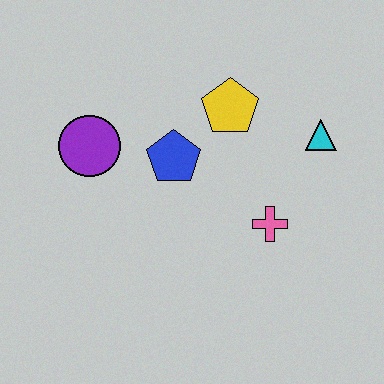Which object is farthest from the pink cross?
The purple circle is farthest from the pink cross.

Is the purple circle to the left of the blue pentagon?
Yes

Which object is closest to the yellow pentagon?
The blue pentagon is closest to the yellow pentagon.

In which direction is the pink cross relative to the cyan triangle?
The pink cross is below the cyan triangle.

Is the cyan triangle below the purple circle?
No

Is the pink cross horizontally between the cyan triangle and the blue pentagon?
Yes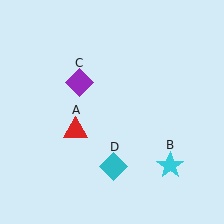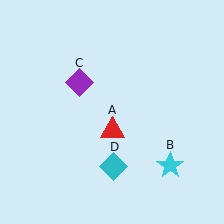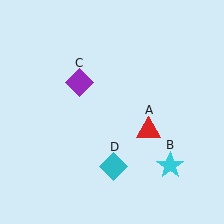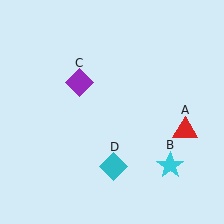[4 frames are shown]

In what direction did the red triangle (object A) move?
The red triangle (object A) moved right.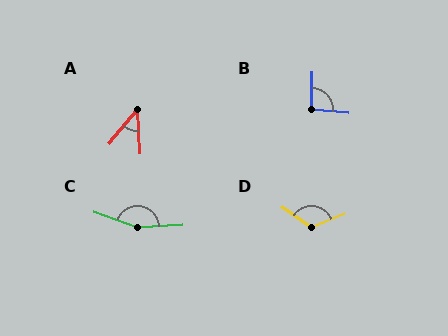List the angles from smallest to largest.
A (42°), B (94°), D (124°), C (158°).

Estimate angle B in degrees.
Approximately 94 degrees.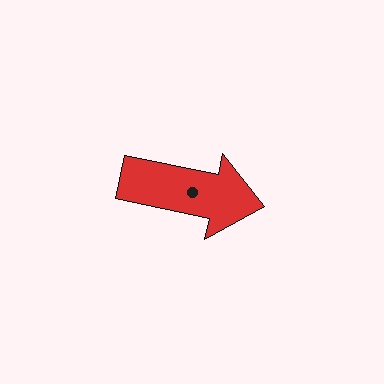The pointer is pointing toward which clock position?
Roughly 3 o'clock.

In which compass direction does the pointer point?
East.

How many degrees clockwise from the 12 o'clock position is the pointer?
Approximately 102 degrees.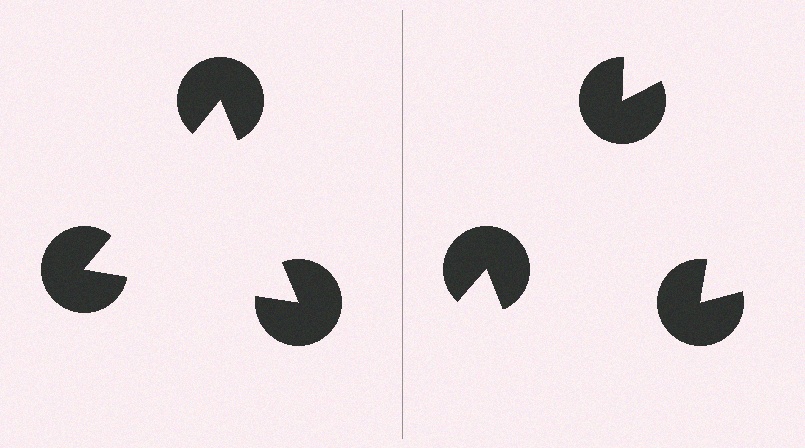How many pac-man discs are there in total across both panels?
6 — 3 on each side.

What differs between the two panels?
The pac-man discs are positioned identically on both sides; only the wedge orientations differ. On the left they align to a triangle; on the right they are misaligned.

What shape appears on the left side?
An illusory triangle.